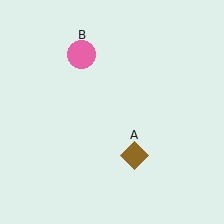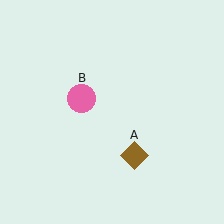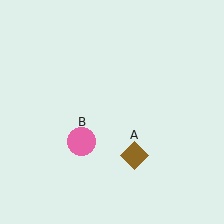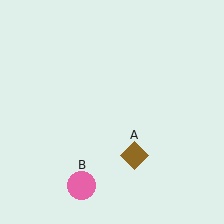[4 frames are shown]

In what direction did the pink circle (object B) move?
The pink circle (object B) moved down.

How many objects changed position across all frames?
1 object changed position: pink circle (object B).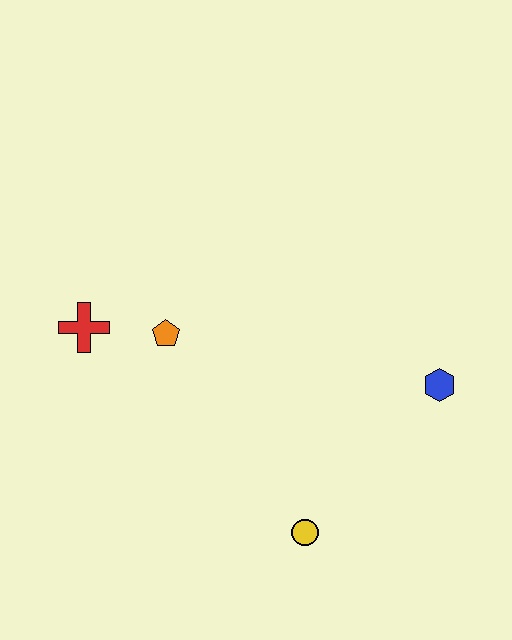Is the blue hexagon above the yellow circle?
Yes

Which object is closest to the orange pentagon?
The red cross is closest to the orange pentagon.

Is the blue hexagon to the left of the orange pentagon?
No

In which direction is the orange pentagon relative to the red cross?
The orange pentagon is to the right of the red cross.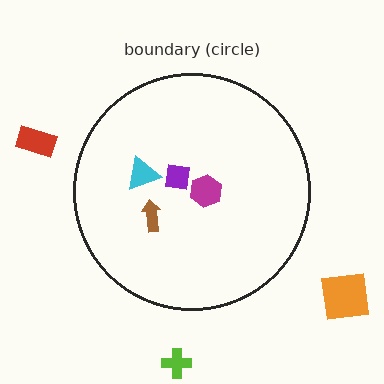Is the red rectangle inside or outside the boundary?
Outside.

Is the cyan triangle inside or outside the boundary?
Inside.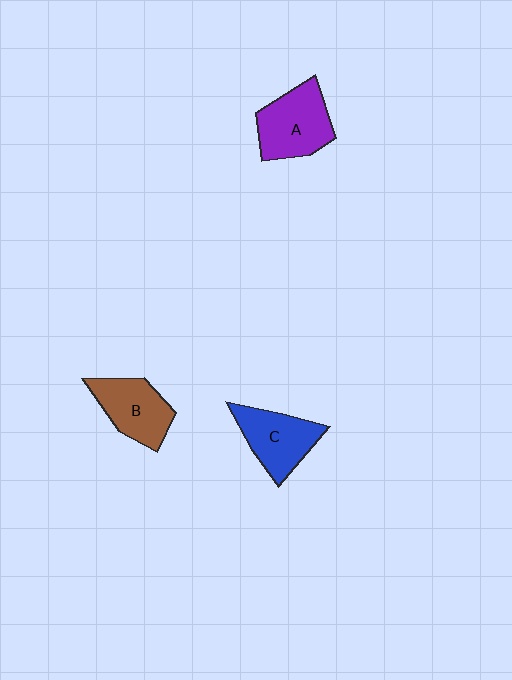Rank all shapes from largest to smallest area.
From largest to smallest: A (purple), C (blue), B (brown).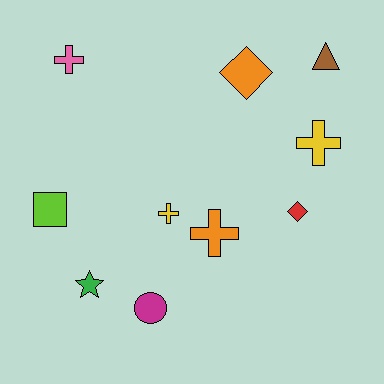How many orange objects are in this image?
There are 2 orange objects.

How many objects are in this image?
There are 10 objects.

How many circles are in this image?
There is 1 circle.